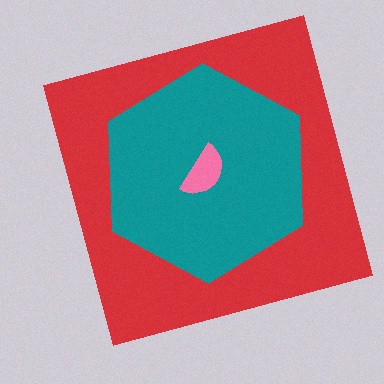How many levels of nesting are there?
3.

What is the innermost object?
The pink semicircle.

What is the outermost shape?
The red square.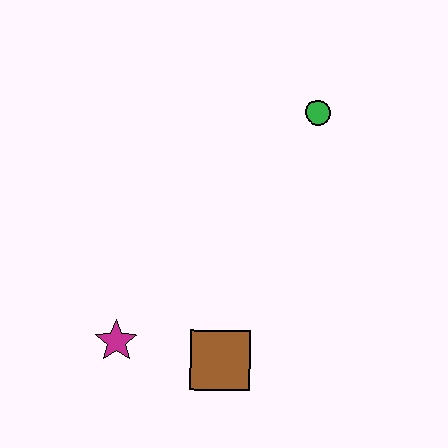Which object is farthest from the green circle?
The magenta star is farthest from the green circle.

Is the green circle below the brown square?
No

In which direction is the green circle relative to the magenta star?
The green circle is above the magenta star.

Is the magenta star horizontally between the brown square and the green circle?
No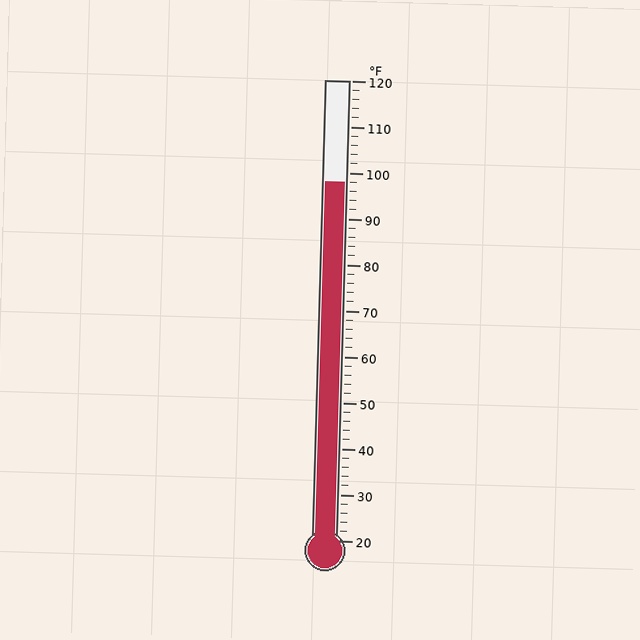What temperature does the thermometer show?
The thermometer shows approximately 98°F.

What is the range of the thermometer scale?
The thermometer scale ranges from 20°F to 120°F.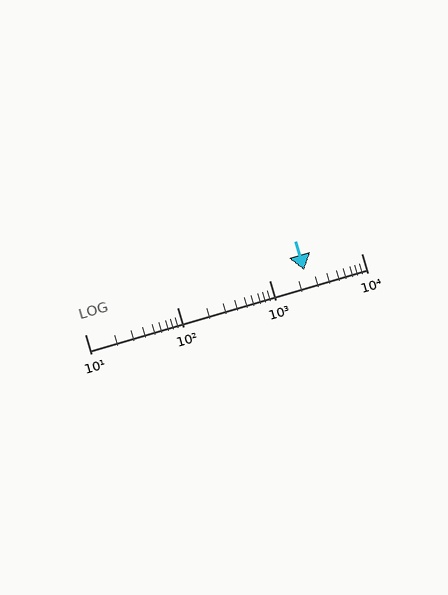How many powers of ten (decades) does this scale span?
The scale spans 3 decades, from 10 to 10000.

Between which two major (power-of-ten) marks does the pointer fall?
The pointer is between 1000 and 10000.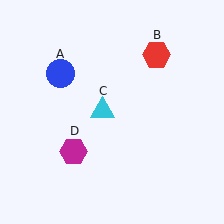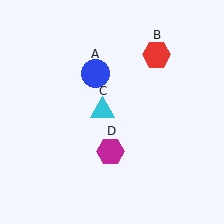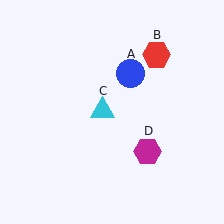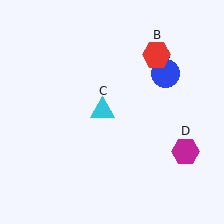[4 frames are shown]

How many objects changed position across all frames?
2 objects changed position: blue circle (object A), magenta hexagon (object D).